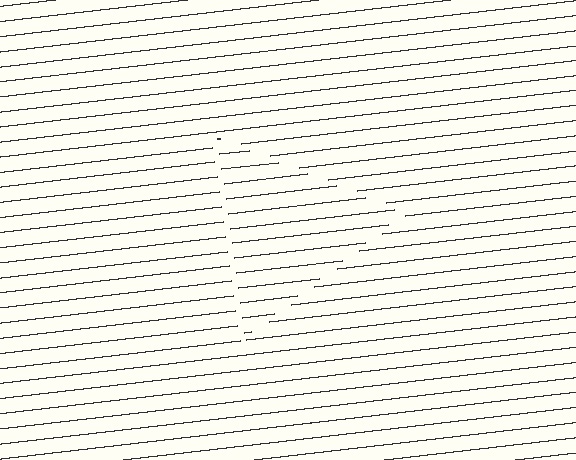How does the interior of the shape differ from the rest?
The interior of the shape contains the same grating, shifted by half a period — the contour is defined by the phase discontinuity where line-ends from the inner and outer gratings abut.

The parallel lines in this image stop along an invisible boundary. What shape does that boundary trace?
An illusory triangle. The interior of the shape contains the same grating, shifted by half a period — the contour is defined by the phase discontinuity where line-ends from the inner and outer gratings abut.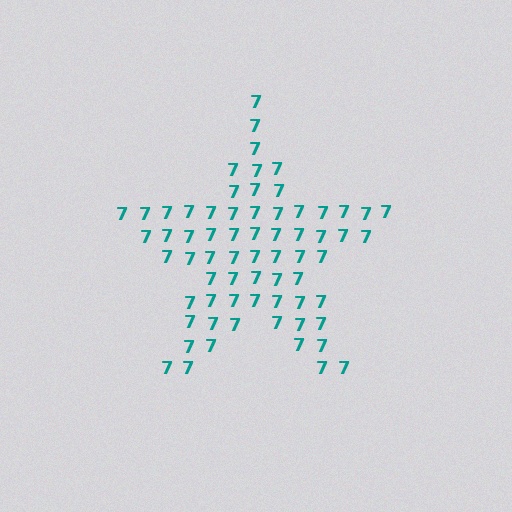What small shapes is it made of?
It is made of small digit 7's.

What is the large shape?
The large shape is a star.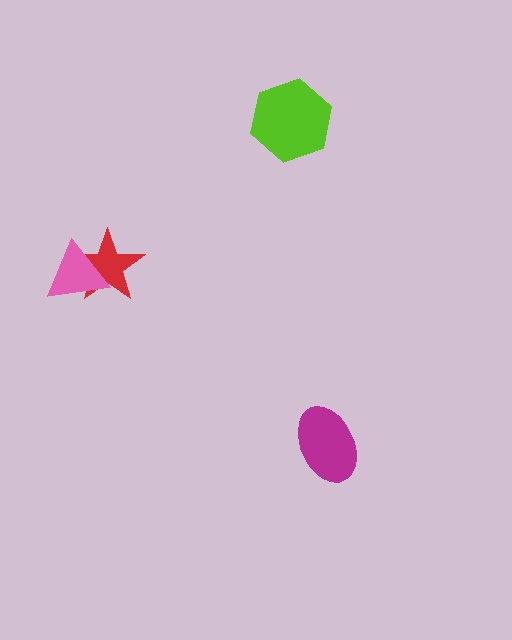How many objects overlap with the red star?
1 object overlaps with the red star.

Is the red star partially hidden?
Yes, it is partially covered by another shape.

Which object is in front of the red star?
The pink triangle is in front of the red star.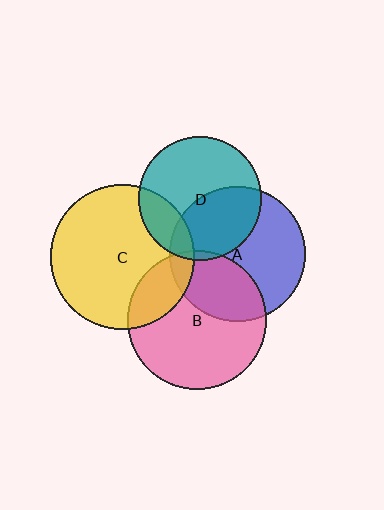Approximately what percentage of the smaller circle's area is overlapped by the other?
Approximately 35%.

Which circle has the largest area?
Circle C (yellow).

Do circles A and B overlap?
Yes.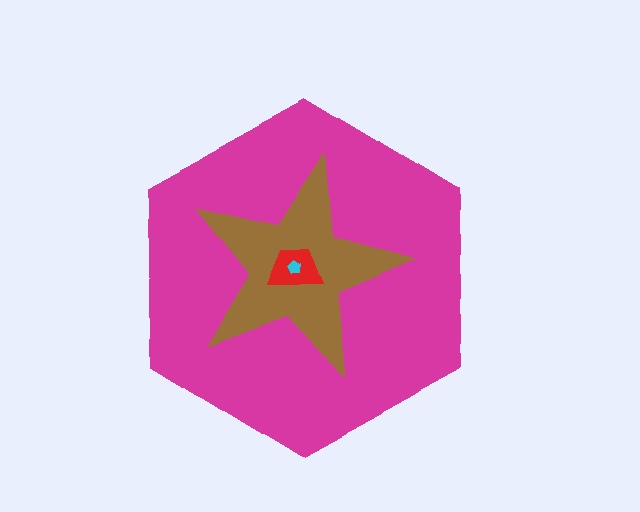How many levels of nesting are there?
4.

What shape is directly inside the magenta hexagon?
The brown star.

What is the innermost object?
The cyan pentagon.